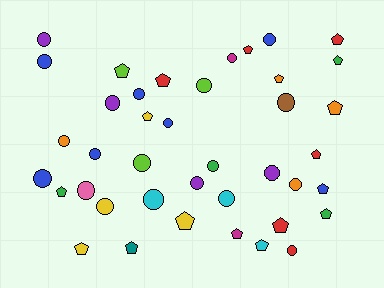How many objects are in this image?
There are 40 objects.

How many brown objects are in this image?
There is 1 brown object.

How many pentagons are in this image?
There are 18 pentagons.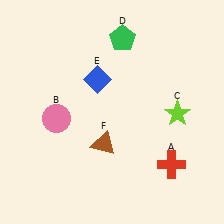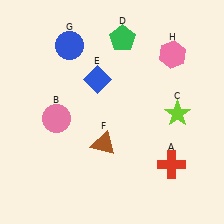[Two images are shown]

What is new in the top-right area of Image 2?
A pink hexagon (H) was added in the top-right area of Image 2.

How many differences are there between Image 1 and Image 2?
There are 2 differences between the two images.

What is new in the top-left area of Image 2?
A blue circle (G) was added in the top-left area of Image 2.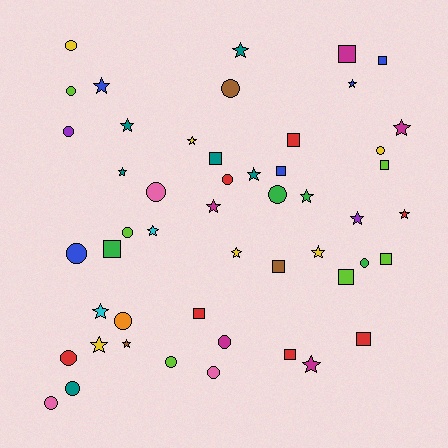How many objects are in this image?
There are 50 objects.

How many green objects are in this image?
There are 4 green objects.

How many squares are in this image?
There are 13 squares.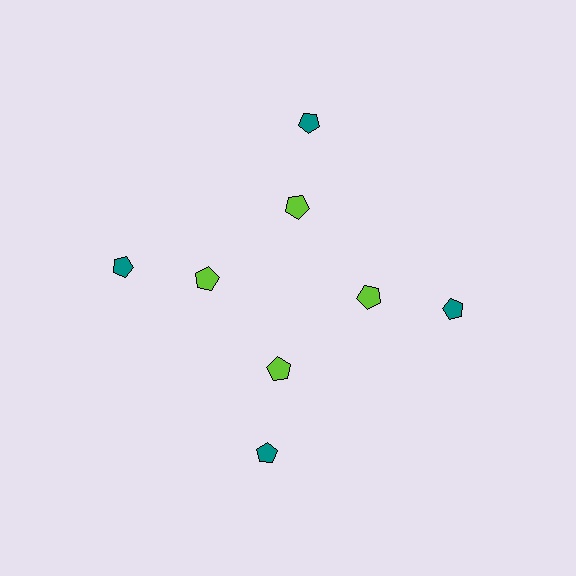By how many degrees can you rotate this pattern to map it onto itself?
The pattern maps onto itself every 90 degrees of rotation.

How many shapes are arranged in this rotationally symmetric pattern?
There are 8 shapes, arranged in 4 groups of 2.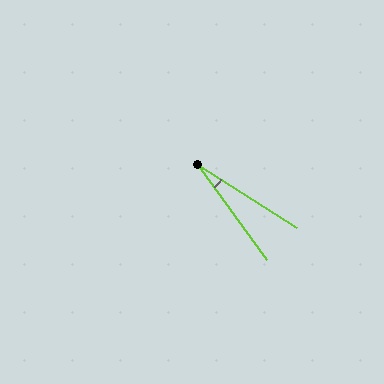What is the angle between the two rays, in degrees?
Approximately 21 degrees.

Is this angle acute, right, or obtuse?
It is acute.